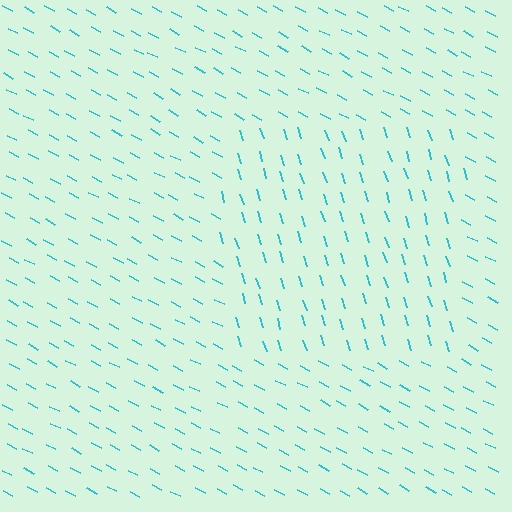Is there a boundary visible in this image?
Yes, there is a texture boundary formed by a change in line orientation.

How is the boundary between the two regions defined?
The boundary is defined purely by a change in line orientation (approximately 45 degrees difference). All lines are the same color and thickness.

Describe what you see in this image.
The image is filled with small cyan line segments. A rectangle region in the image has lines oriented differently from the surrounding lines, creating a visible texture boundary.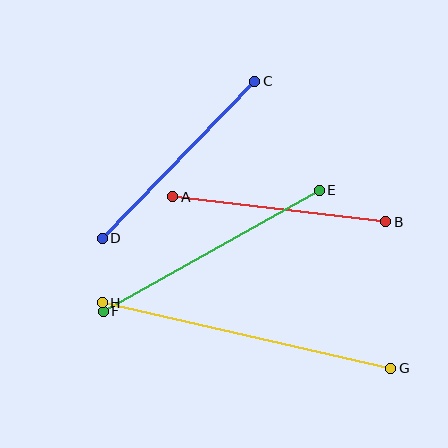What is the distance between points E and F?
The distance is approximately 248 pixels.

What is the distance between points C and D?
The distance is approximately 219 pixels.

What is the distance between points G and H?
The distance is approximately 296 pixels.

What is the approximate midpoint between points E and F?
The midpoint is at approximately (211, 251) pixels.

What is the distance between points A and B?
The distance is approximately 214 pixels.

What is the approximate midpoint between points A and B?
The midpoint is at approximately (279, 209) pixels.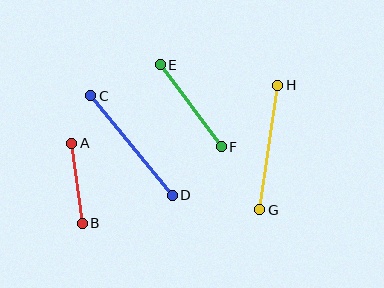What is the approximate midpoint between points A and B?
The midpoint is at approximately (77, 183) pixels.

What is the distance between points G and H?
The distance is approximately 126 pixels.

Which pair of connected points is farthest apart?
Points C and D are farthest apart.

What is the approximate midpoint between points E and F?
The midpoint is at approximately (191, 106) pixels.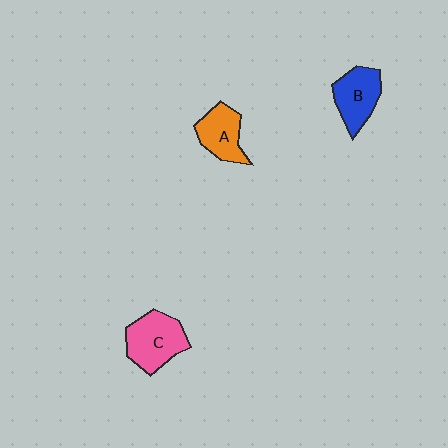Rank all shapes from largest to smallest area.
From largest to smallest: C (pink), B (blue), A (orange).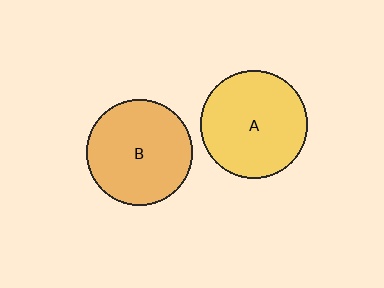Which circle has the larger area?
Circle A (yellow).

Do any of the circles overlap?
No, none of the circles overlap.